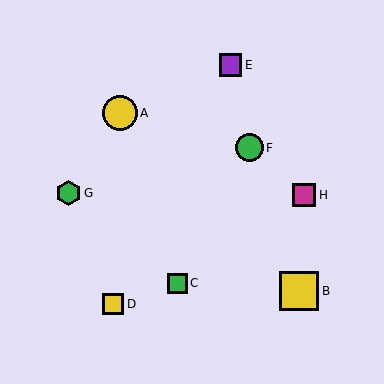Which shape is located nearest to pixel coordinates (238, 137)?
The green circle (labeled F) at (249, 148) is nearest to that location.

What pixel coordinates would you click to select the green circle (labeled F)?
Click at (249, 148) to select the green circle F.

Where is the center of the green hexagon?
The center of the green hexagon is at (69, 193).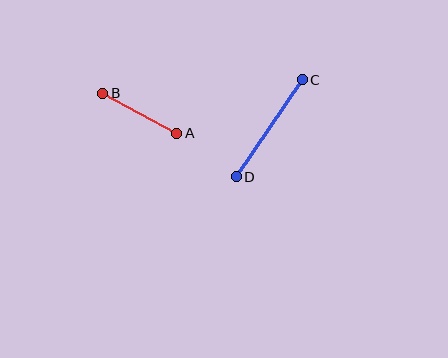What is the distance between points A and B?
The distance is approximately 84 pixels.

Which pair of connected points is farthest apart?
Points C and D are farthest apart.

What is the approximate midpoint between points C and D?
The midpoint is at approximately (269, 128) pixels.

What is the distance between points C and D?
The distance is approximately 117 pixels.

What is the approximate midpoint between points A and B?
The midpoint is at approximately (140, 113) pixels.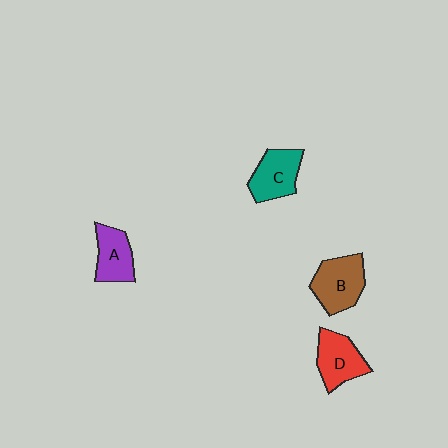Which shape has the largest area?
Shape B (brown).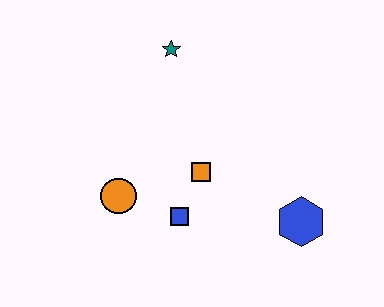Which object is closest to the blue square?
The orange square is closest to the blue square.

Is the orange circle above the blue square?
Yes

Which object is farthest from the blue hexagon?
The teal star is farthest from the blue hexagon.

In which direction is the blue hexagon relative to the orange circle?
The blue hexagon is to the right of the orange circle.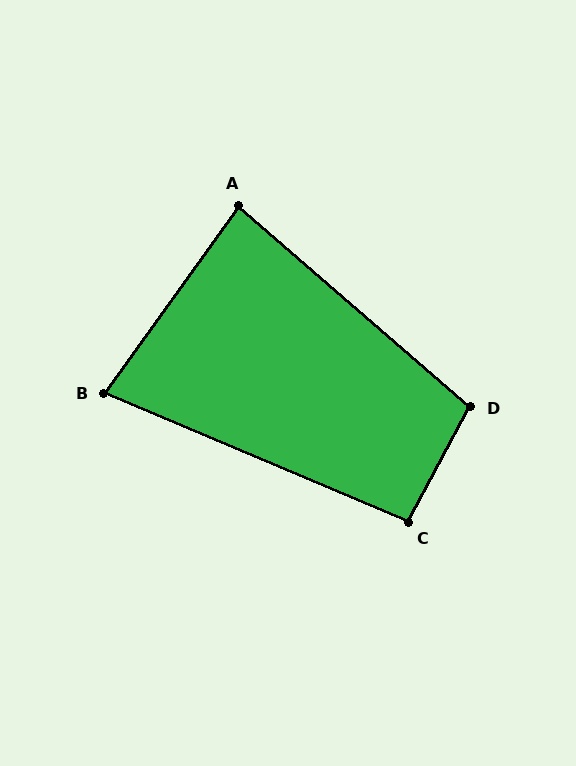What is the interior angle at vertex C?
Approximately 95 degrees (obtuse).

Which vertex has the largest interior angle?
D, at approximately 103 degrees.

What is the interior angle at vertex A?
Approximately 85 degrees (acute).